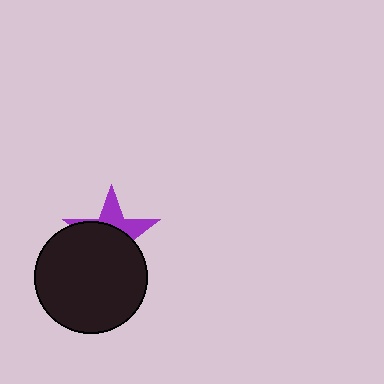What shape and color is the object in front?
The object in front is a black circle.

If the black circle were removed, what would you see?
You would see the complete purple star.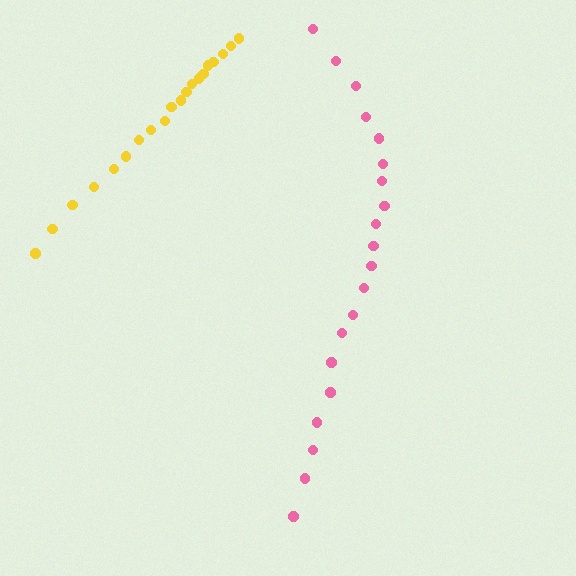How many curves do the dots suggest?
There are 2 distinct paths.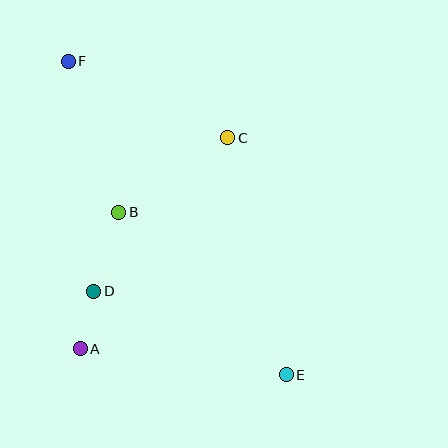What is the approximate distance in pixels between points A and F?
The distance between A and F is approximately 288 pixels.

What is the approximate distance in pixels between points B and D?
The distance between B and D is approximately 83 pixels.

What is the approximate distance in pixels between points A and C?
The distance between A and C is approximately 257 pixels.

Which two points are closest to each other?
Points A and D are closest to each other.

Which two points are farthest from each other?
Points E and F are farthest from each other.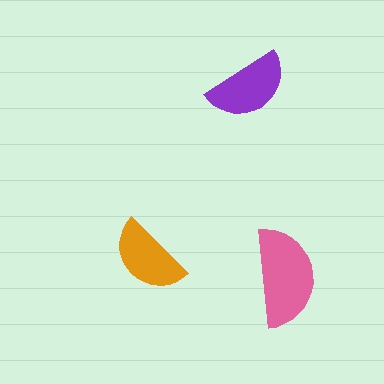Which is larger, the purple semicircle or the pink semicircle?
The pink one.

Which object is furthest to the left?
The orange semicircle is leftmost.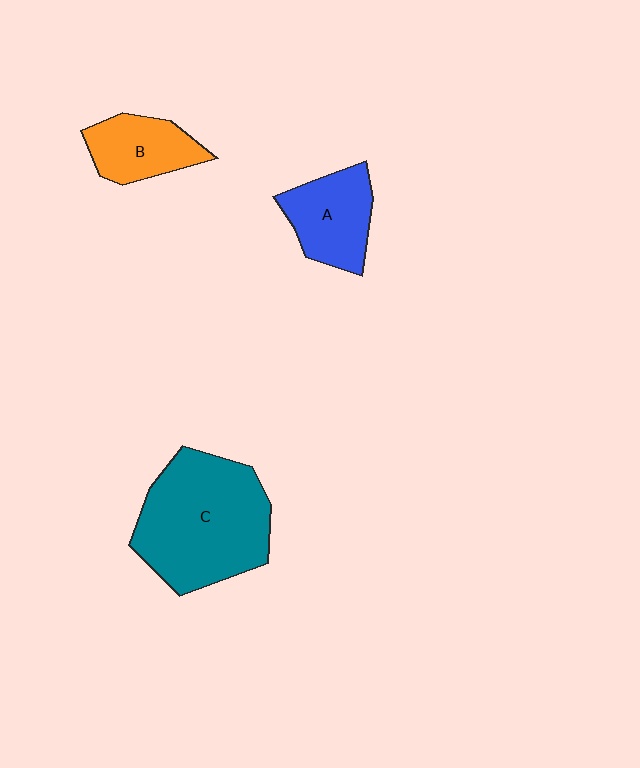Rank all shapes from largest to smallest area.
From largest to smallest: C (teal), A (blue), B (orange).